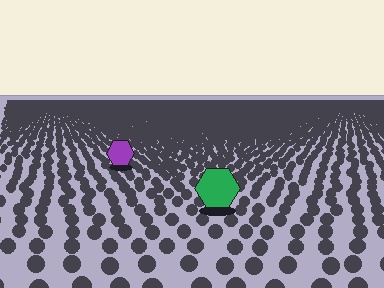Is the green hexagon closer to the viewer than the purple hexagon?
Yes. The green hexagon is closer — you can tell from the texture gradient: the ground texture is coarser near it.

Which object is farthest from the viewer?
The purple hexagon is farthest from the viewer. It appears smaller and the ground texture around it is denser.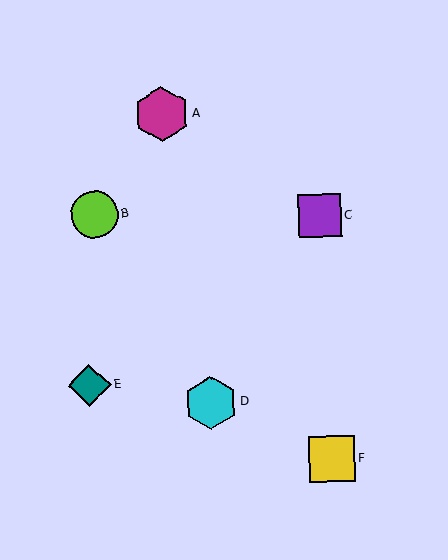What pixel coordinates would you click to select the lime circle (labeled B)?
Click at (95, 214) to select the lime circle B.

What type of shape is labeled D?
Shape D is a cyan hexagon.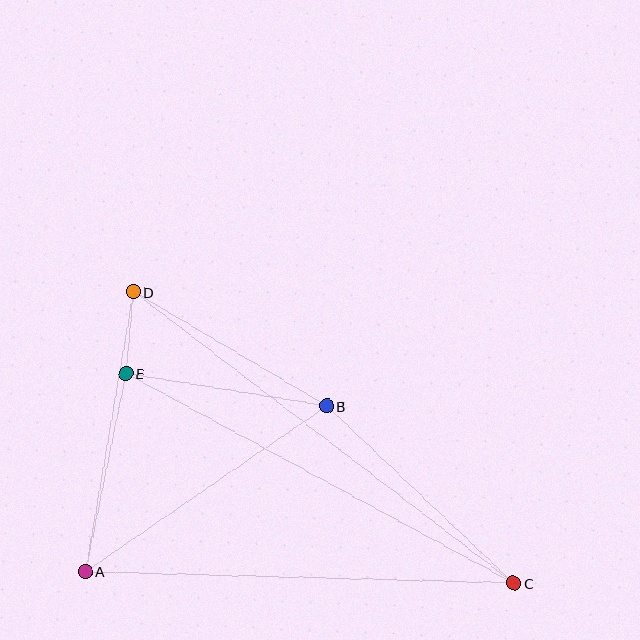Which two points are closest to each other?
Points D and E are closest to each other.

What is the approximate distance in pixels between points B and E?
The distance between B and E is approximately 204 pixels.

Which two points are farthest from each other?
Points C and D are farthest from each other.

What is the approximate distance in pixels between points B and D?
The distance between B and D is approximately 225 pixels.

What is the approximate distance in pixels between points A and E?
The distance between A and E is approximately 202 pixels.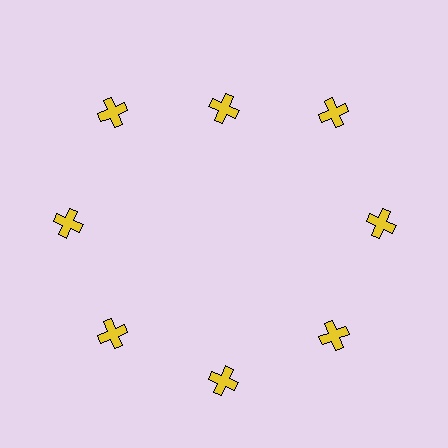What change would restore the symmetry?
The symmetry would be restored by moving it outward, back onto the ring so that all 8 crosses sit at equal angles and equal distance from the center.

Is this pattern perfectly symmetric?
No. The 8 yellow crosses are arranged in a ring, but one element near the 12 o'clock position is pulled inward toward the center, breaking the 8-fold rotational symmetry.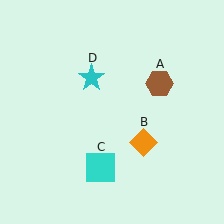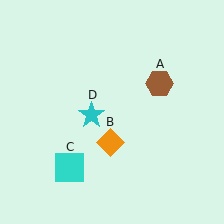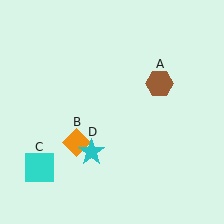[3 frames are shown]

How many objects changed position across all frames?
3 objects changed position: orange diamond (object B), cyan square (object C), cyan star (object D).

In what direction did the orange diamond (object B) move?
The orange diamond (object B) moved left.